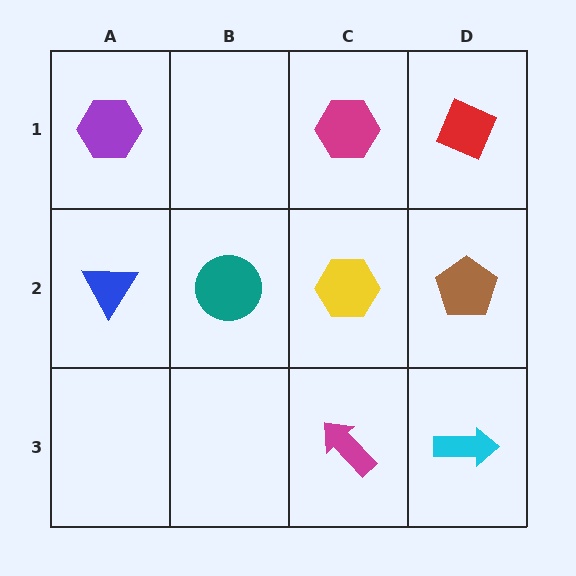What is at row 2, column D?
A brown pentagon.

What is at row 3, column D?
A cyan arrow.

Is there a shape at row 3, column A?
No, that cell is empty.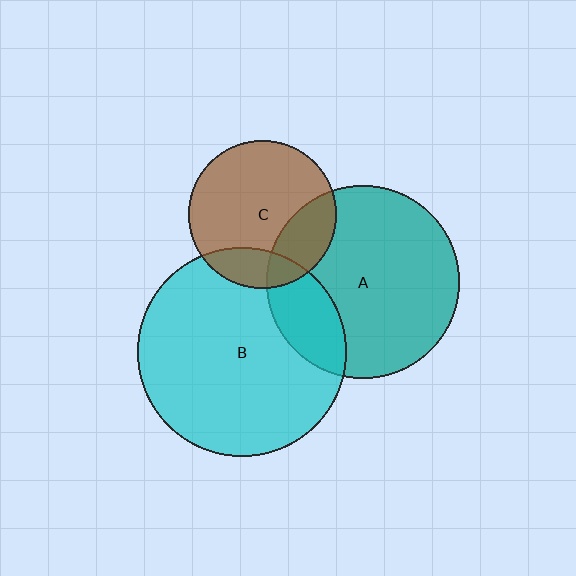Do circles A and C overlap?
Yes.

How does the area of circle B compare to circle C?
Approximately 2.0 times.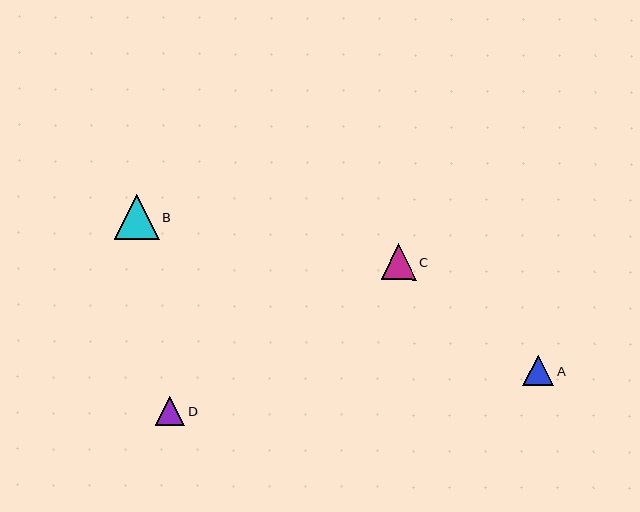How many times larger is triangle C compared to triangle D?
Triangle C is approximately 1.2 times the size of triangle D.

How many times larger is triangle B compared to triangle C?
Triangle B is approximately 1.3 times the size of triangle C.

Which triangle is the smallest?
Triangle D is the smallest with a size of approximately 30 pixels.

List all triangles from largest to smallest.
From largest to smallest: B, C, A, D.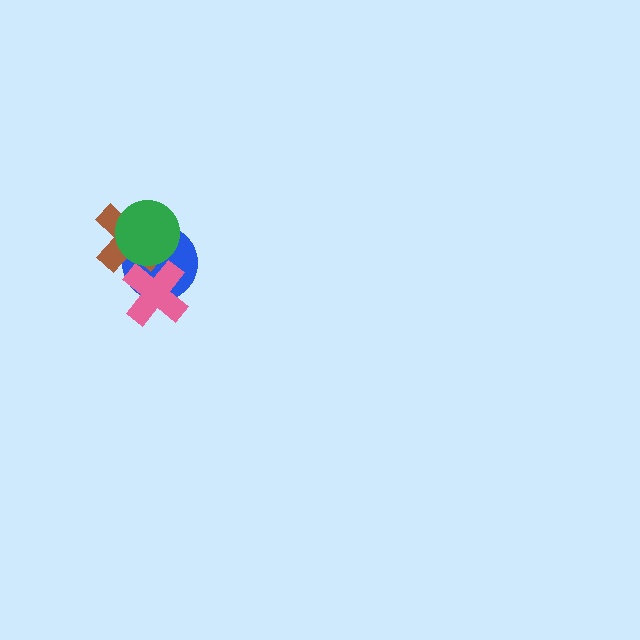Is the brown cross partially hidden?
Yes, it is partially covered by another shape.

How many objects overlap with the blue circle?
3 objects overlap with the blue circle.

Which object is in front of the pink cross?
The brown cross is in front of the pink cross.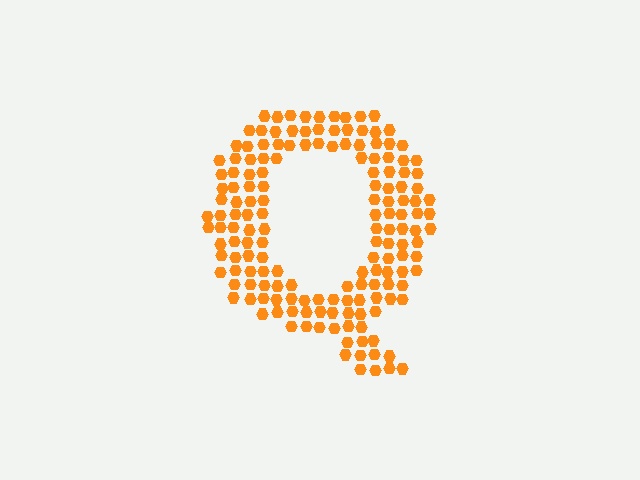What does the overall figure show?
The overall figure shows the letter Q.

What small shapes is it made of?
It is made of small hexagons.